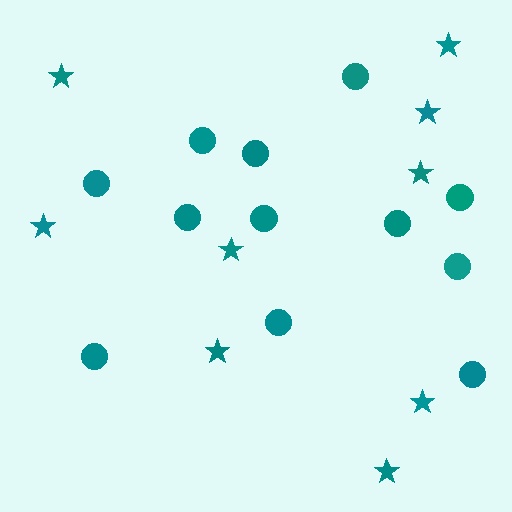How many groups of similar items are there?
There are 2 groups: one group of stars (9) and one group of circles (12).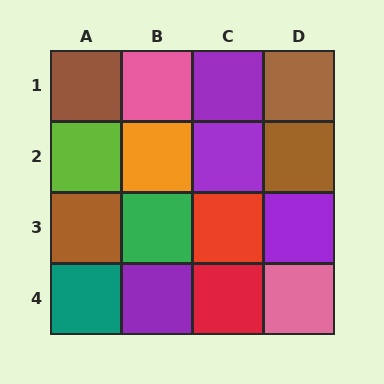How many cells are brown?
4 cells are brown.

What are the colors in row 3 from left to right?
Brown, green, red, purple.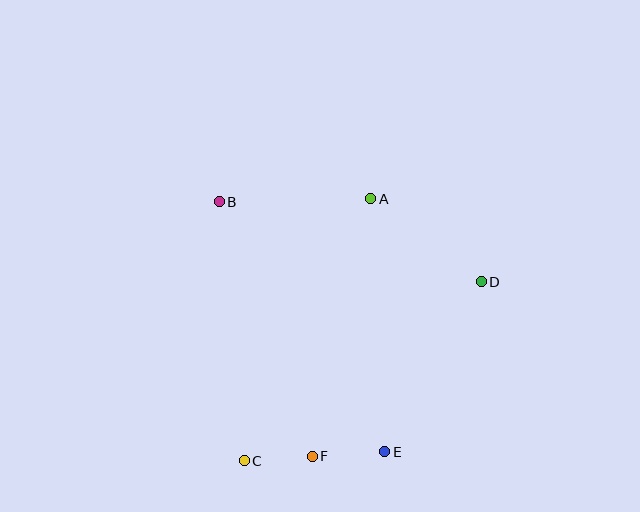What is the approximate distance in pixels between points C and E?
The distance between C and E is approximately 141 pixels.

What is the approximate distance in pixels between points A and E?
The distance between A and E is approximately 253 pixels.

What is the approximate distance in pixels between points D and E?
The distance between D and E is approximately 196 pixels.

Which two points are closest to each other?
Points C and F are closest to each other.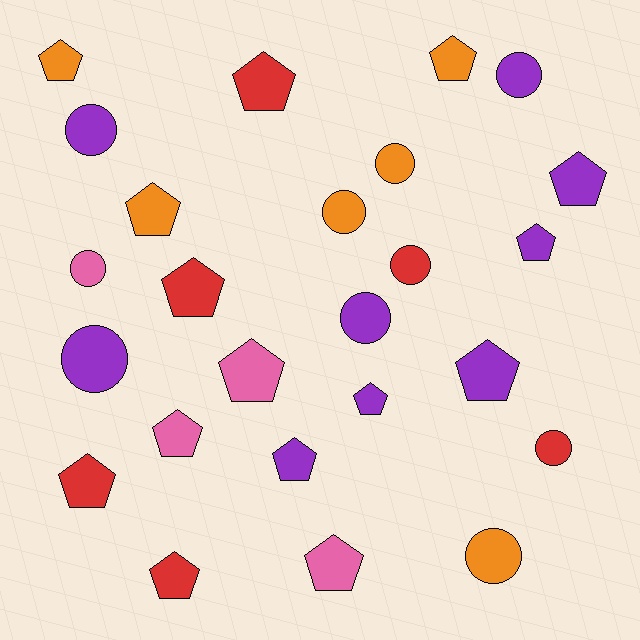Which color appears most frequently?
Purple, with 9 objects.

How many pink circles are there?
There is 1 pink circle.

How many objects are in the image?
There are 25 objects.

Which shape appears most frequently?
Pentagon, with 15 objects.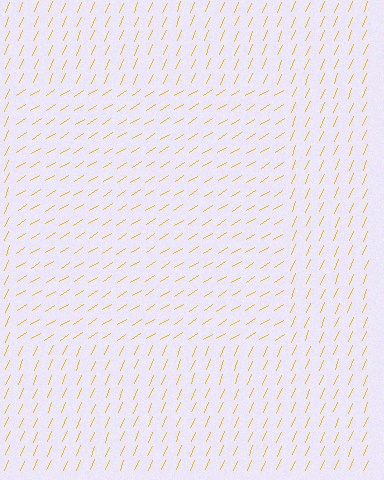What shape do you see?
I see a rectangle.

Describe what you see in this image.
The image is filled with small yellow line segments. A rectangle region in the image has lines oriented differently from the surrounding lines, creating a visible texture boundary.